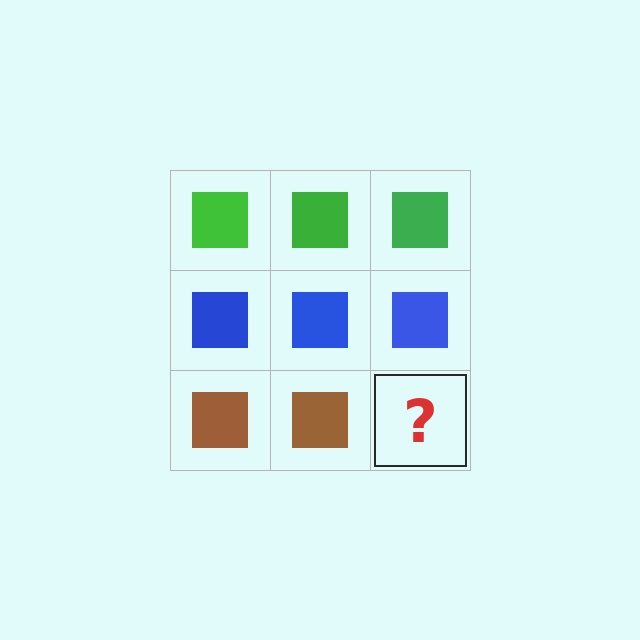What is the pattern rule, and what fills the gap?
The rule is that each row has a consistent color. The gap should be filled with a brown square.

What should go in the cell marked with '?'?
The missing cell should contain a brown square.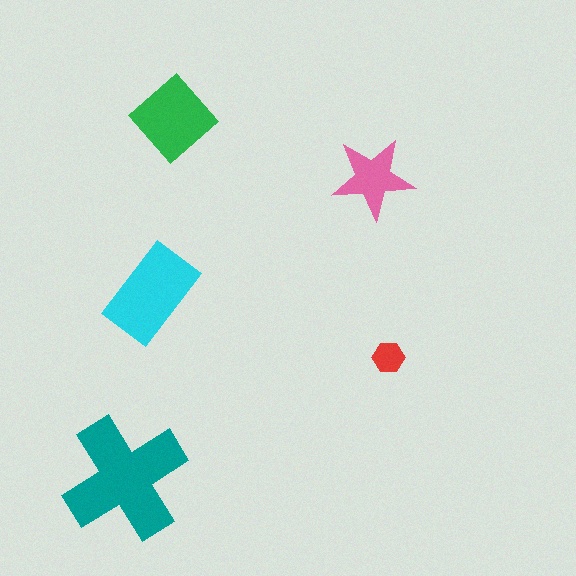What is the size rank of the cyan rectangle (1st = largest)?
2nd.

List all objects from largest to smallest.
The teal cross, the cyan rectangle, the green diamond, the pink star, the red hexagon.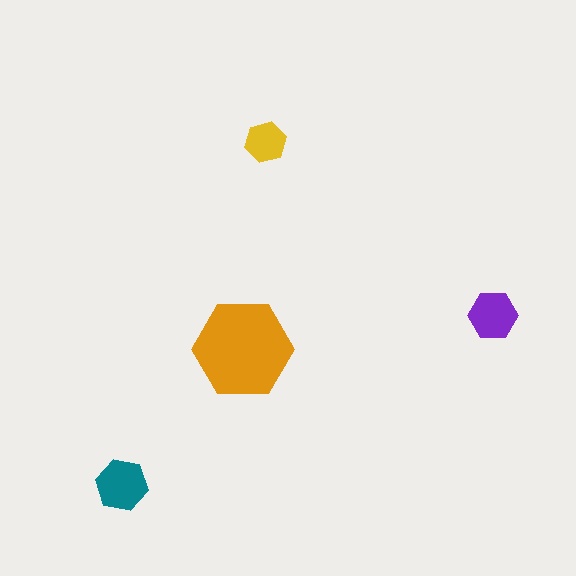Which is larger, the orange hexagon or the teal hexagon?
The orange one.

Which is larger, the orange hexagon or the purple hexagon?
The orange one.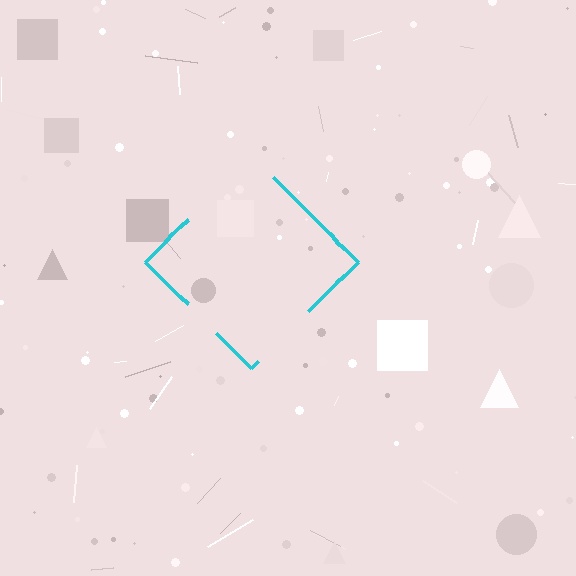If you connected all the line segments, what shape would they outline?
They would outline a diamond.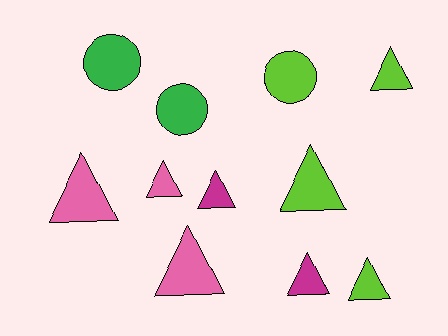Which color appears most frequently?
Lime, with 4 objects.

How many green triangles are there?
There are no green triangles.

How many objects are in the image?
There are 11 objects.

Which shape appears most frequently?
Triangle, with 8 objects.